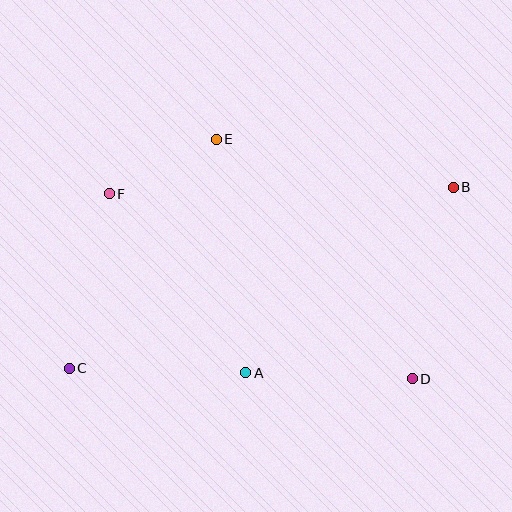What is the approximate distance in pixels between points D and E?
The distance between D and E is approximately 309 pixels.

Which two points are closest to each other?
Points E and F are closest to each other.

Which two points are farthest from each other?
Points B and C are farthest from each other.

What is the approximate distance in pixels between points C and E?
The distance between C and E is approximately 272 pixels.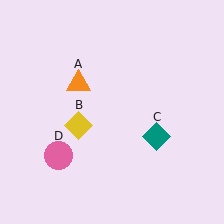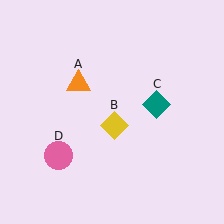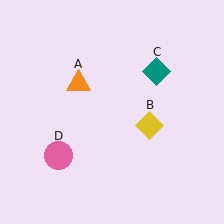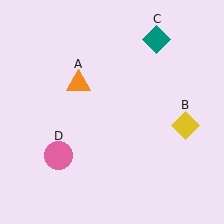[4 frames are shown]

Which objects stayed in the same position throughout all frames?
Orange triangle (object A) and pink circle (object D) remained stationary.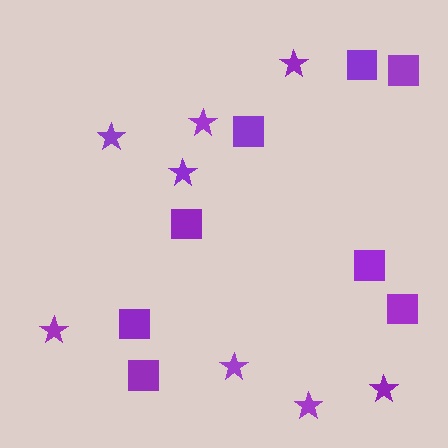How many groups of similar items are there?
There are 2 groups: one group of stars (8) and one group of squares (8).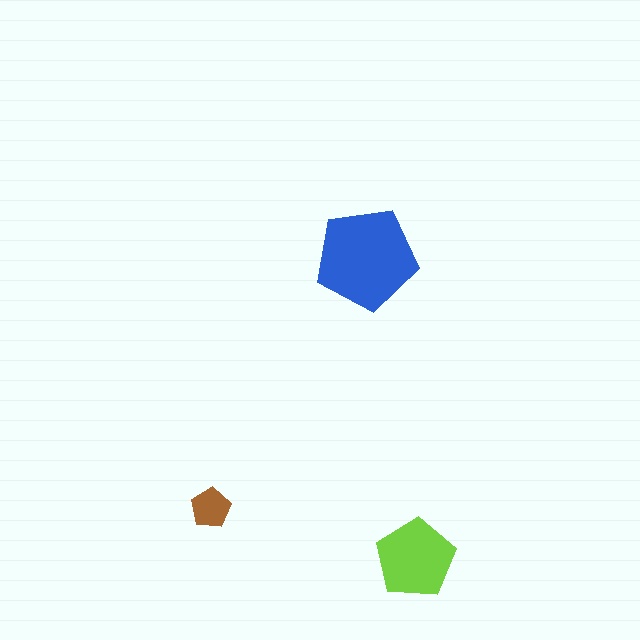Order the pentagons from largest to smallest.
the blue one, the lime one, the brown one.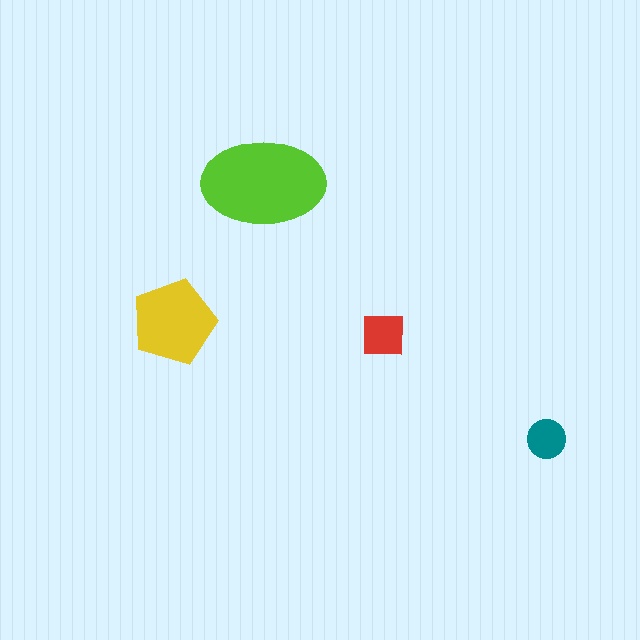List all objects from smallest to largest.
The teal circle, the red square, the yellow pentagon, the lime ellipse.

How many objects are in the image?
There are 4 objects in the image.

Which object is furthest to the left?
The yellow pentagon is leftmost.